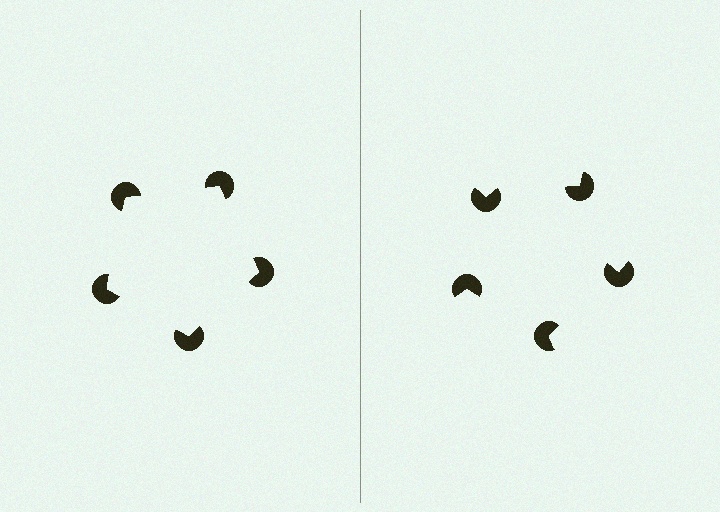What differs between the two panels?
The pac-man discs are positioned identically on both sides; only the wedge orientations differ. On the left they align to a pentagon; on the right they are misaligned.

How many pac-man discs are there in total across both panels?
10 — 5 on each side.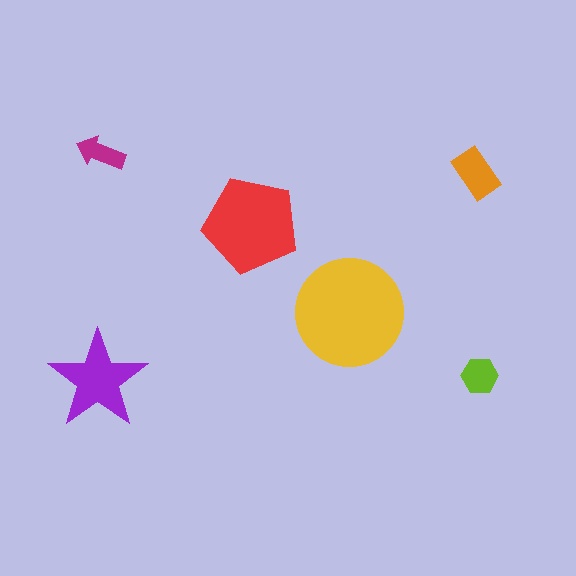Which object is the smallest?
The magenta arrow.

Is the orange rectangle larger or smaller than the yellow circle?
Smaller.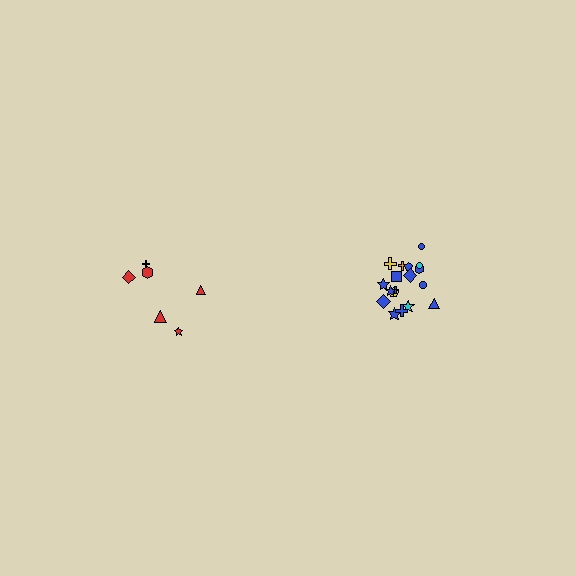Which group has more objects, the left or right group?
The right group.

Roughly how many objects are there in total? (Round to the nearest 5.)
Roughly 25 objects in total.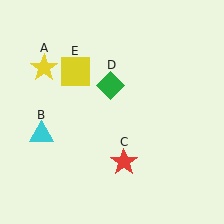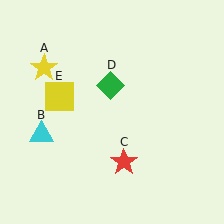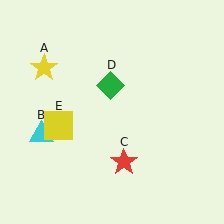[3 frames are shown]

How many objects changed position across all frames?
1 object changed position: yellow square (object E).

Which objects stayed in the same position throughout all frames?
Yellow star (object A) and cyan triangle (object B) and red star (object C) and green diamond (object D) remained stationary.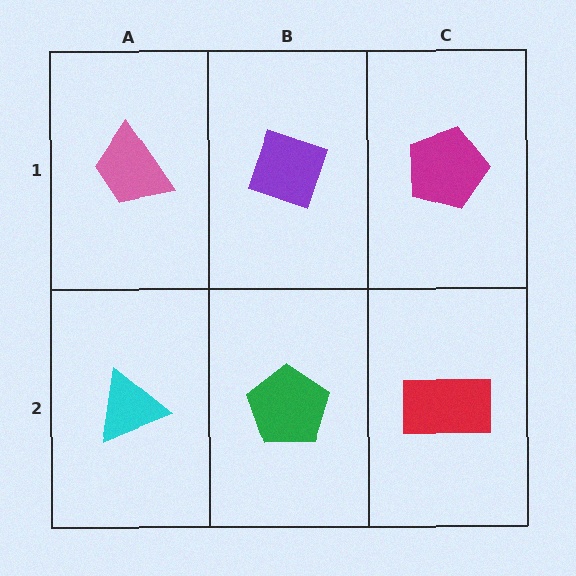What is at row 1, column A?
A pink trapezoid.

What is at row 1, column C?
A magenta pentagon.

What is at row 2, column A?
A cyan triangle.